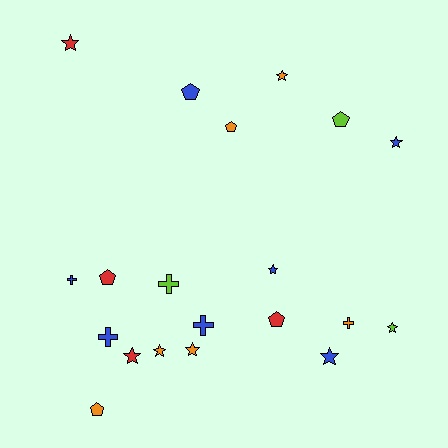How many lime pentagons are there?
There is 1 lime pentagon.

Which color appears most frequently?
Blue, with 7 objects.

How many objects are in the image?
There are 20 objects.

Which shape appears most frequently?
Star, with 9 objects.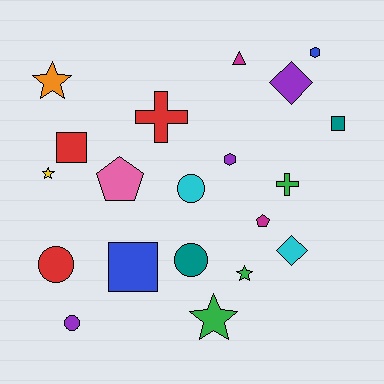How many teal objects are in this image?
There are 2 teal objects.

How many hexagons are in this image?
There are 2 hexagons.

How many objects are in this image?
There are 20 objects.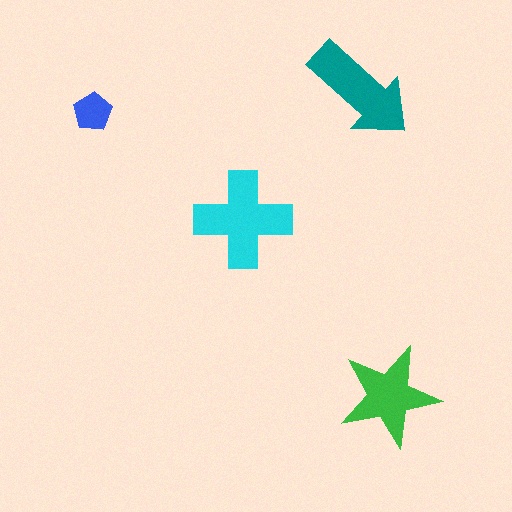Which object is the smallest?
The blue pentagon.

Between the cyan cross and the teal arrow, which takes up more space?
The cyan cross.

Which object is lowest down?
The green star is bottommost.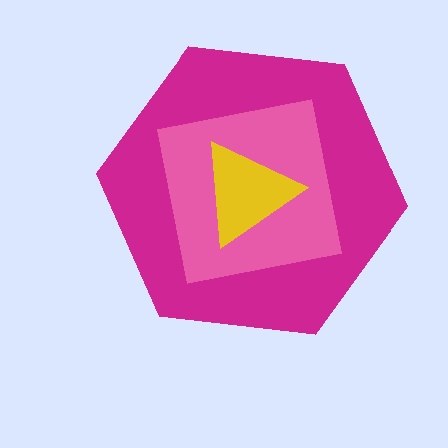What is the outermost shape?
The magenta hexagon.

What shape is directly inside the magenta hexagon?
The pink square.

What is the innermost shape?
The yellow triangle.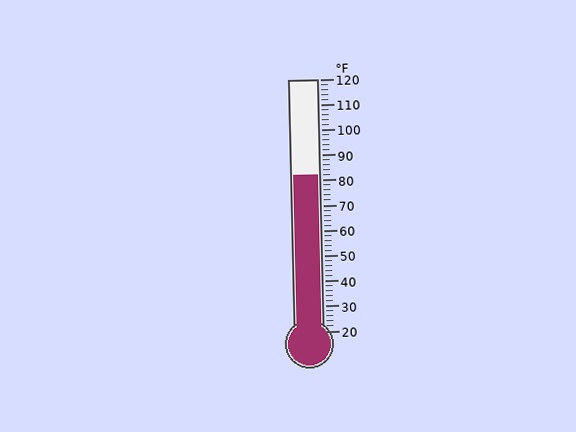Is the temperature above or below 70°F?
The temperature is above 70°F.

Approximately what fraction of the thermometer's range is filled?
The thermometer is filled to approximately 60% of its range.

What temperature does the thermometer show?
The thermometer shows approximately 82°F.